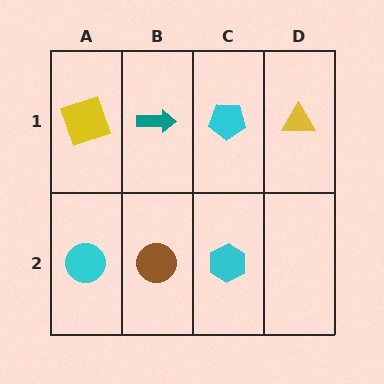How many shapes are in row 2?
3 shapes.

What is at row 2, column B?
A brown circle.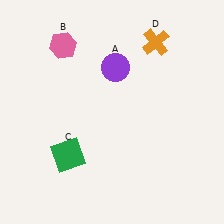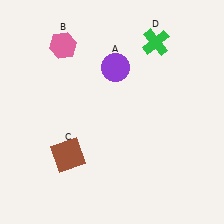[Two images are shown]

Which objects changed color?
C changed from green to brown. D changed from orange to green.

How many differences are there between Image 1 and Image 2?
There are 2 differences between the two images.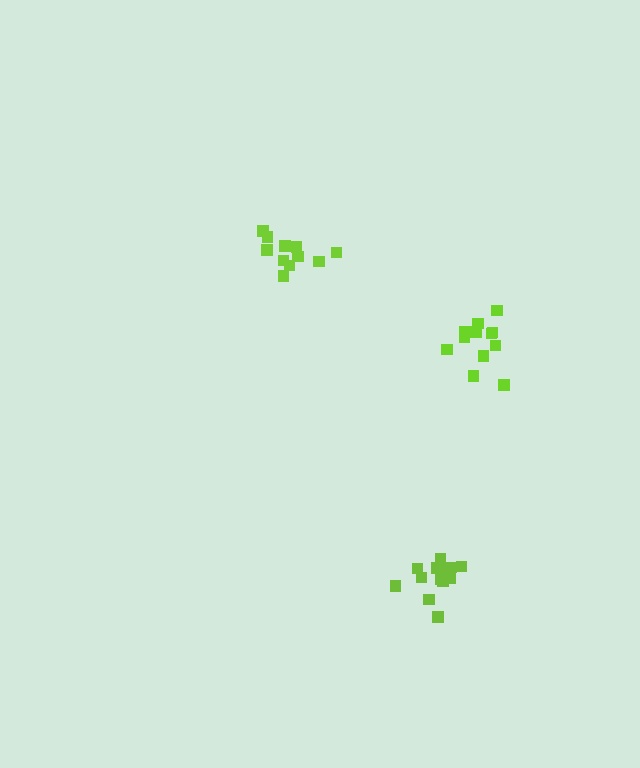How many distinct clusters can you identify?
There are 3 distinct clusters.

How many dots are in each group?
Group 1: 11 dots, Group 2: 14 dots, Group 3: 12 dots (37 total).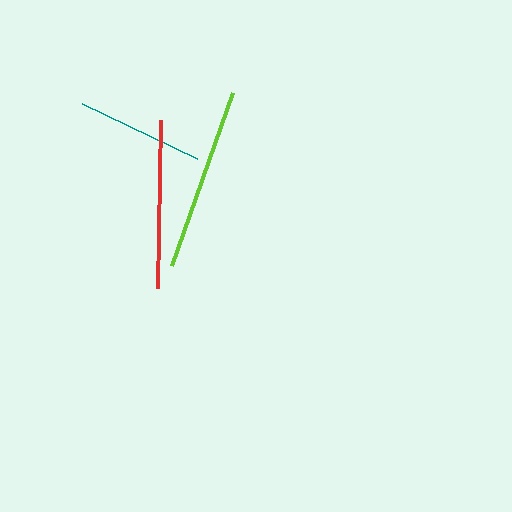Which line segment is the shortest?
The teal line is the shortest at approximately 128 pixels.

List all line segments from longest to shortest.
From longest to shortest: lime, red, teal.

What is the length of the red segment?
The red segment is approximately 169 pixels long.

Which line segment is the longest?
The lime line is the longest at approximately 183 pixels.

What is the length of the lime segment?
The lime segment is approximately 183 pixels long.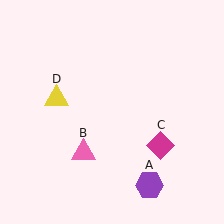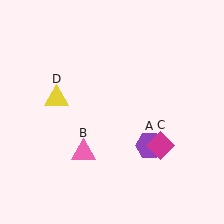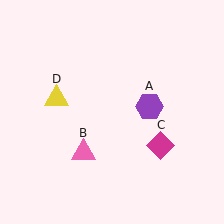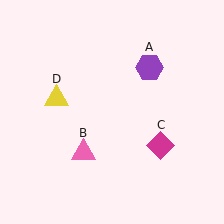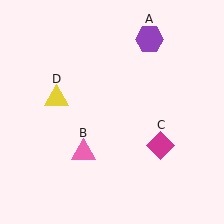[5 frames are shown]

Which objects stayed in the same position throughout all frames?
Pink triangle (object B) and magenta diamond (object C) and yellow triangle (object D) remained stationary.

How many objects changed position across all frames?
1 object changed position: purple hexagon (object A).